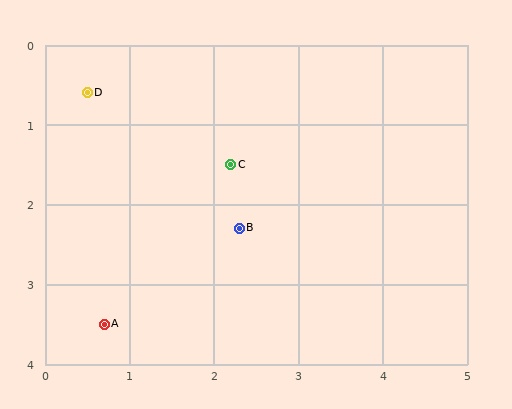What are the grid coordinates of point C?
Point C is at approximately (2.2, 1.5).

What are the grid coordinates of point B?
Point B is at approximately (2.3, 2.3).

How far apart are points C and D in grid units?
Points C and D are about 1.9 grid units apart.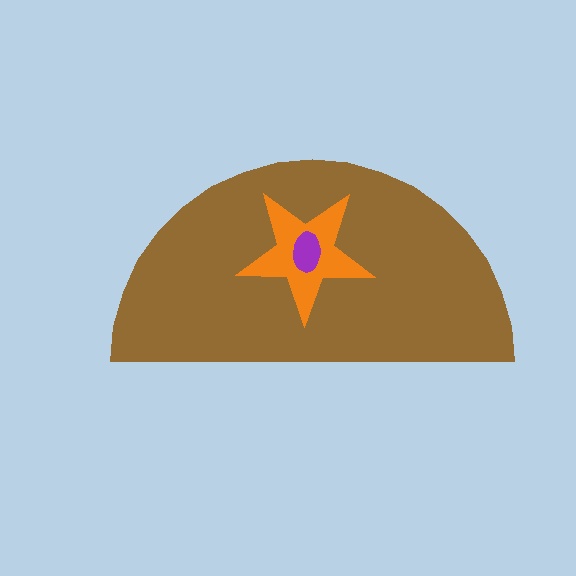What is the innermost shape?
The purple ellipse.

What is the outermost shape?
The brown semicircle.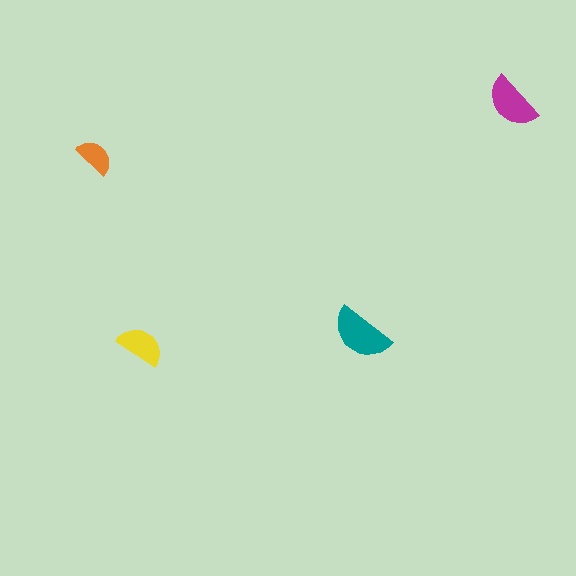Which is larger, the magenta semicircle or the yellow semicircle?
The magenta one.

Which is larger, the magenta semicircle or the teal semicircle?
The teal one.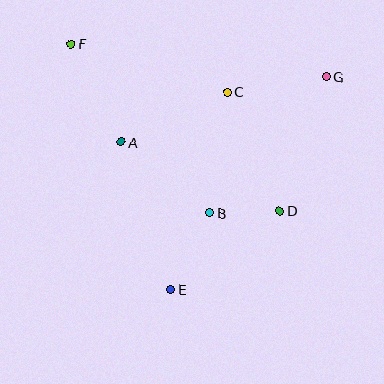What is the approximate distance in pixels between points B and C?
The distance between B and C is approximately 122 pixels.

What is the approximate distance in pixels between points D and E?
The distance between D and E is approximately 134 pixels.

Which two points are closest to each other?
Points B and D are closest to each other.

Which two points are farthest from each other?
Points D and F are farthest from each other.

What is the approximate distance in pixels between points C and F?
The distance between C and F is approximately 163 pixels.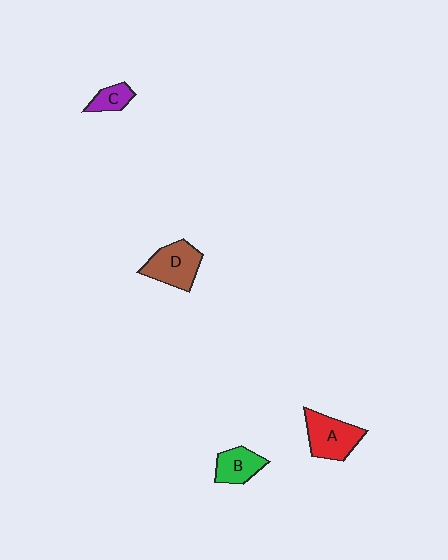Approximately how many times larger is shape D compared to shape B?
Approximately 1.4 times.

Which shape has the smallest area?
Shape C (purple).